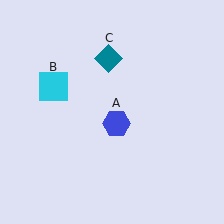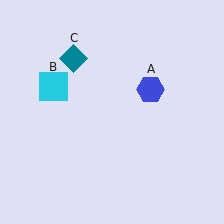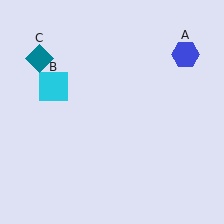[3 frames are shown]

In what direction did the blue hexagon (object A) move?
The blue hexagon (object A) moved up and to the right.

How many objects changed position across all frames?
2 objects changed position: blue hexagon (object A), teal diamond (object C).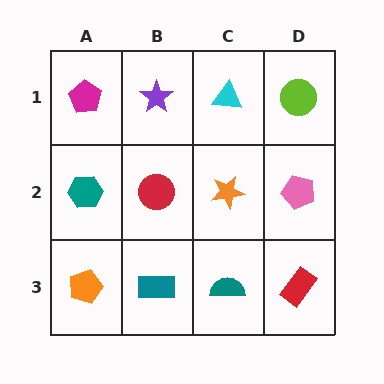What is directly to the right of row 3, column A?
A teal rectangle.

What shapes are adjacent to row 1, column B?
A red circle (row 2, column B), a magenta pentagon (row 1, column A), a cyan triangle (row 1, column C).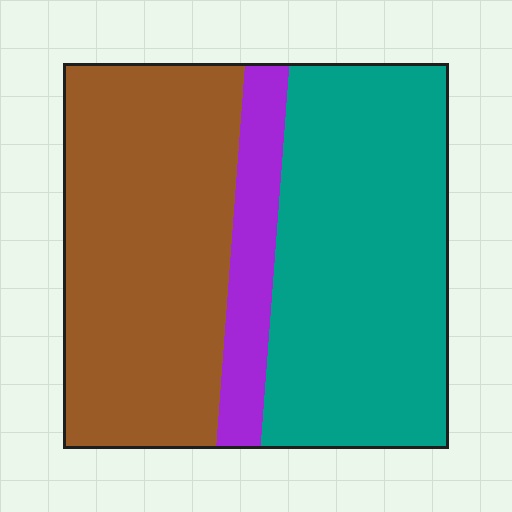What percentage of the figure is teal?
Teal covers 45% of the figure.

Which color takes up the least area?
Purple, at roughly 10%.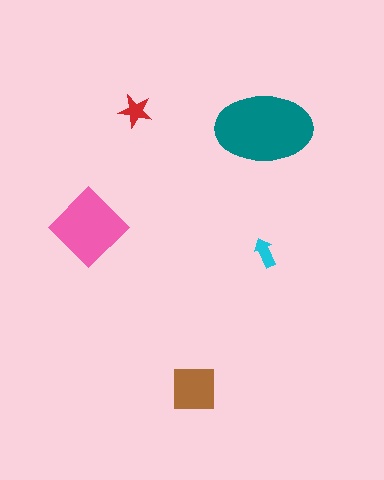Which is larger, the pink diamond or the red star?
The pink diamond.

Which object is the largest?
The teal ellipse.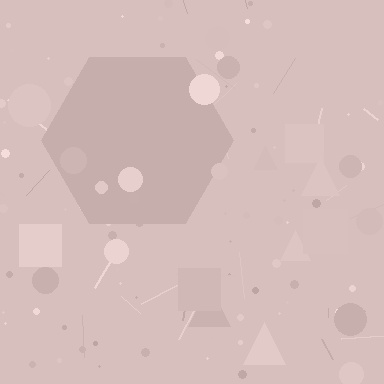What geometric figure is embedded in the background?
A hexagon is embedded in the background.